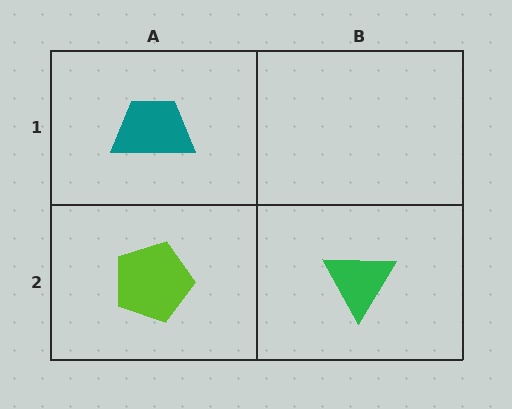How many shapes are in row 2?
2 shapes.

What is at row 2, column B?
A green triangle.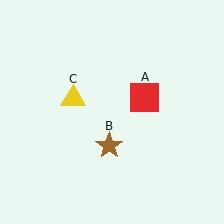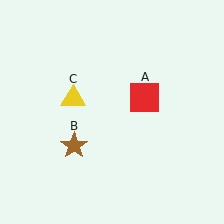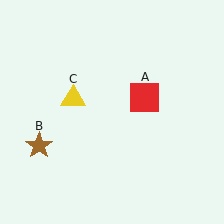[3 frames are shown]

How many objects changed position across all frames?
1 object changed position: brown star (object B).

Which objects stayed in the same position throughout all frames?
Red square (object A) and yellow triangle (object C) remained stationary.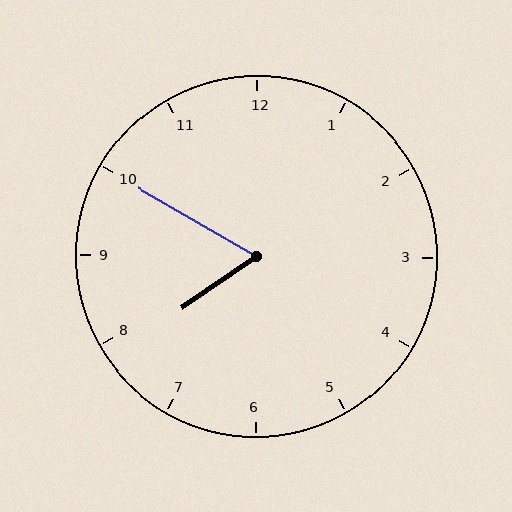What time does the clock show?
7:50.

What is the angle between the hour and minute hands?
Approximately 65 degrees.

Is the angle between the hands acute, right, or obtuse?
It is acute.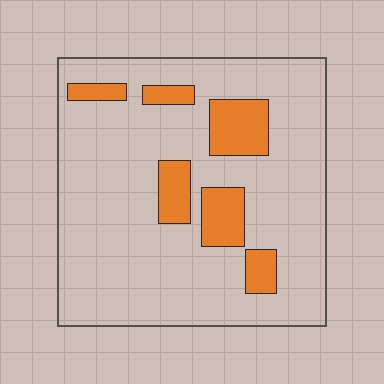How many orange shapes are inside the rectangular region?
6.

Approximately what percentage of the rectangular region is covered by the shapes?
Approximately 15%.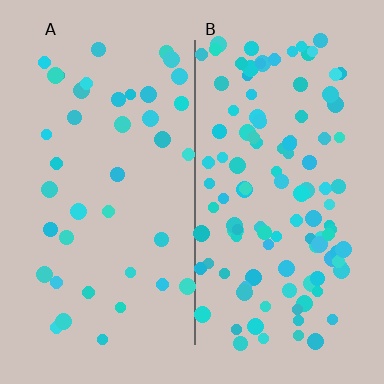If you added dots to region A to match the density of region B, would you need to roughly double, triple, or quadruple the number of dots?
Approximately triple.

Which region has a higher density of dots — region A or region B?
B (the right).